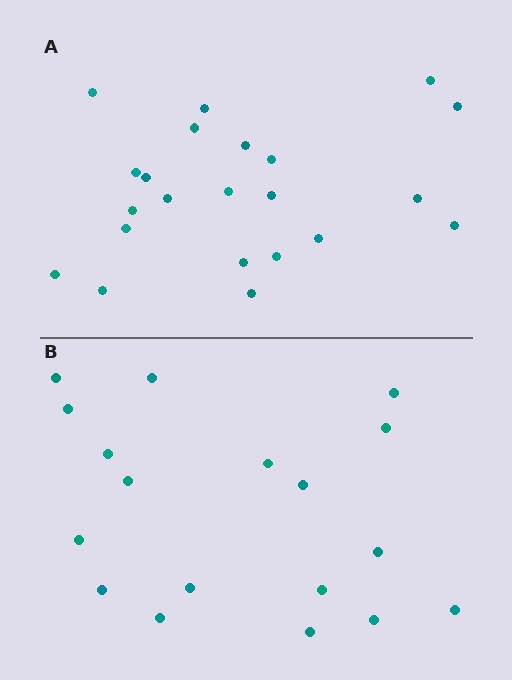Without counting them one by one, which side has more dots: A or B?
Region A (the top region) has more dots.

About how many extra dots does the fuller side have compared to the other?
Region A has about 4 more dots than region B.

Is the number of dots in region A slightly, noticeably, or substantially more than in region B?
Region A has only slightly more — the two regions are fairly close. The ratio is roughly 1.2 to 1.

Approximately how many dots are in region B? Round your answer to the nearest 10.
About 20 dots. (The exact count is 18, which rounds to 20.)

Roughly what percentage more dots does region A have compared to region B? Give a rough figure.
About 20% more.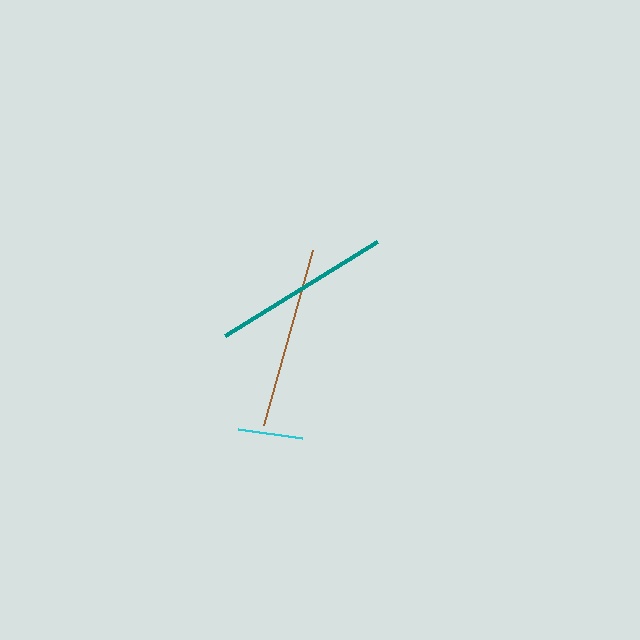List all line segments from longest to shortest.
From longest to shortest: brown, teal, cyan.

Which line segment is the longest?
The brown line is the longest at approximately 182 pixels.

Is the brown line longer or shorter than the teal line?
The brown line is longer than the teal line.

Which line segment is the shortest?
The cyan line is the shortest at approximately 65 pixels.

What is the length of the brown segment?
The brown segment is approximately 182 pixels long.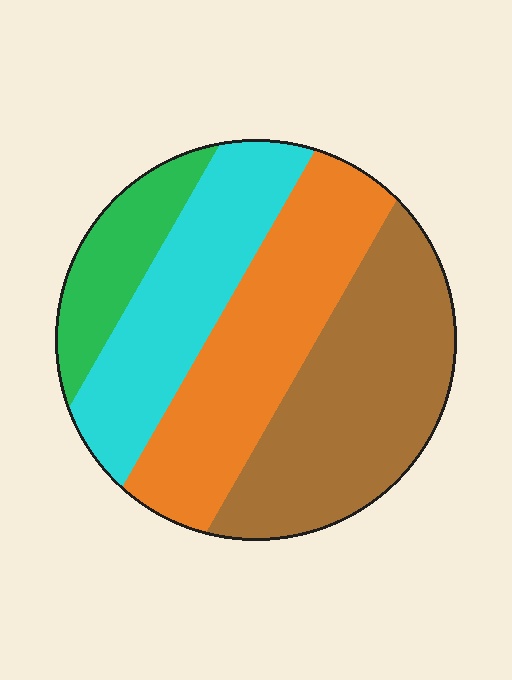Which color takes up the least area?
Green, at roughly 10%.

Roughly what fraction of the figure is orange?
Orange takes up about one third (1/3) of the figure.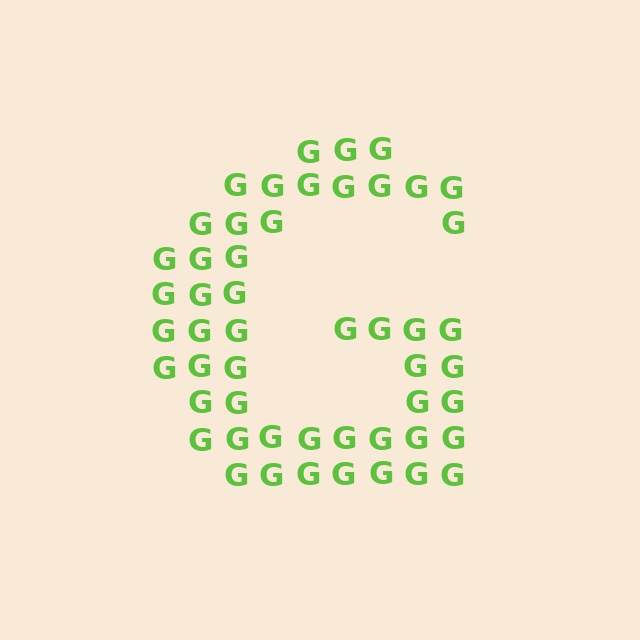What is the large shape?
The large shape is the letter G.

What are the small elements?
The small elements are letter G's.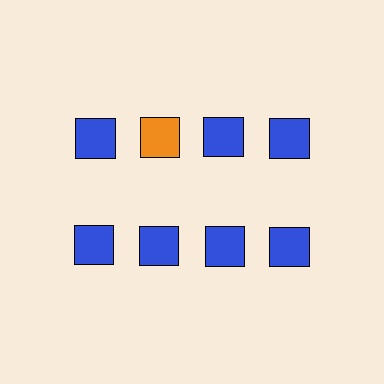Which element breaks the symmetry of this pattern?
The orange square in the top row, second from left column breaks the symmetry. All other shapes are blue squares.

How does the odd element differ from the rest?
It has a different color: orange instead of blue.